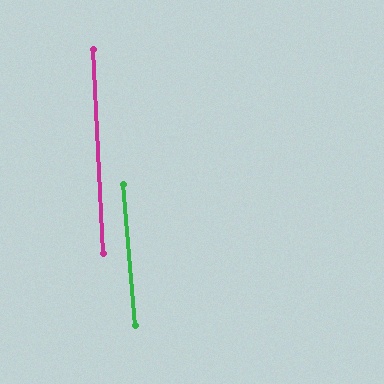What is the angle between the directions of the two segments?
Approximately 2 degrees.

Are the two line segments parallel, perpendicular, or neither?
Parallel — their directions differ by only 1.7°.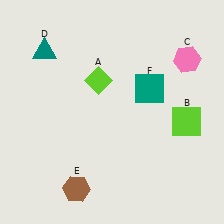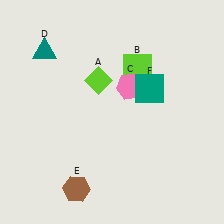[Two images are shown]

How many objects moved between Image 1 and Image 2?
2 objects moved between the two images.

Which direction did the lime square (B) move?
The lime square (B) moved up.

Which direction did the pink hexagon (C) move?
The pink hexagon (C) moved left.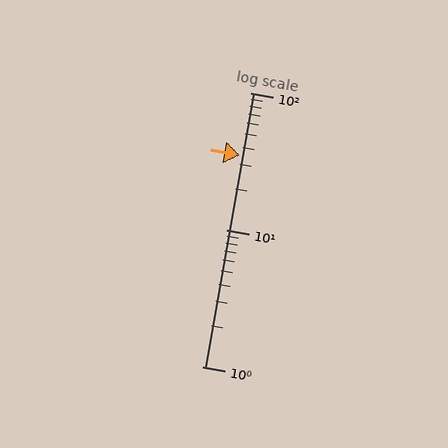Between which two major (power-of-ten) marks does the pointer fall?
The pointer is between 10 and 100.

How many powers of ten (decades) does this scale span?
The scale spans 2 decades, from 1 to 100.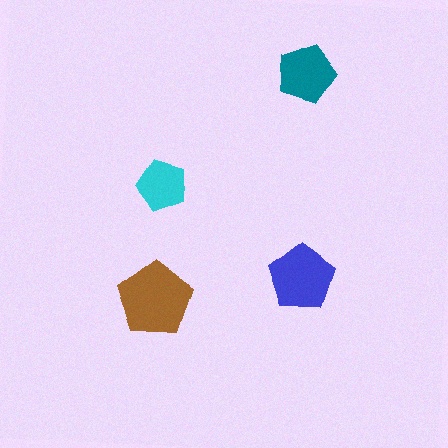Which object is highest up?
The teal pentagon is topmost.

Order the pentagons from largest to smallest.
the brown one, the blue one, the teal one, the cyan one.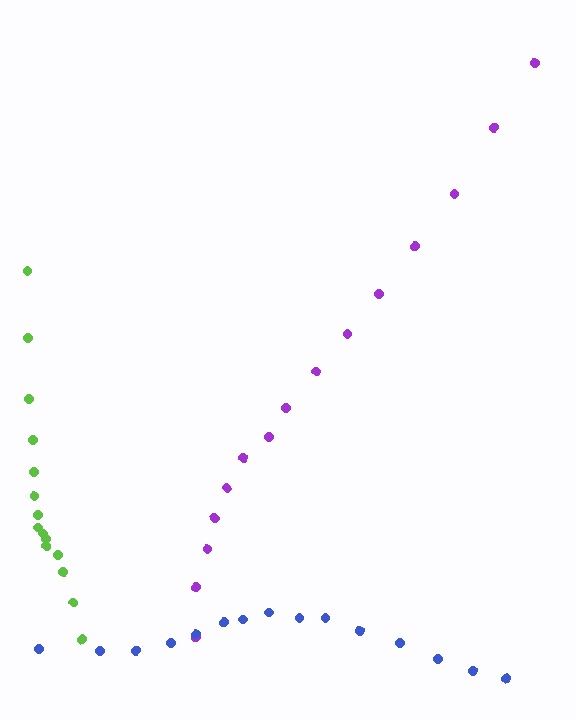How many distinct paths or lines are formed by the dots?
There are 3 distinct paths.